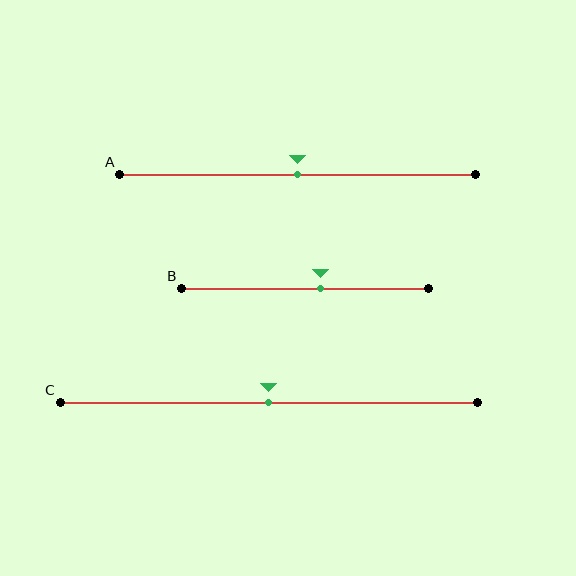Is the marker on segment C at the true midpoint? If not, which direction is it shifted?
Yes, the marker on segment C is at the true midpoint.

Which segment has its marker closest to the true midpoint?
Segment A has its marker closest to the true midpoint.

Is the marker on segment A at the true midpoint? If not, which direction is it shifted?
Yes, the marker on segment A is at the true midpoint.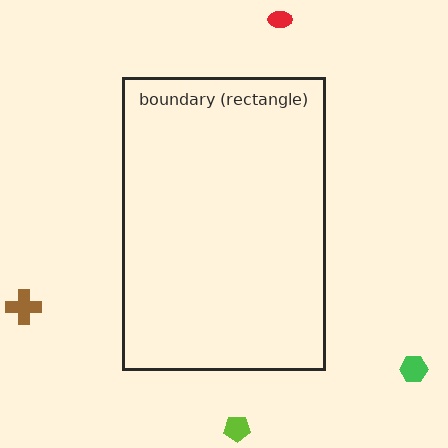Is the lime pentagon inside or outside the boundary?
Outside.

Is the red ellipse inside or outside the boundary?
Outside.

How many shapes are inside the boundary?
0 inside, 4 outside.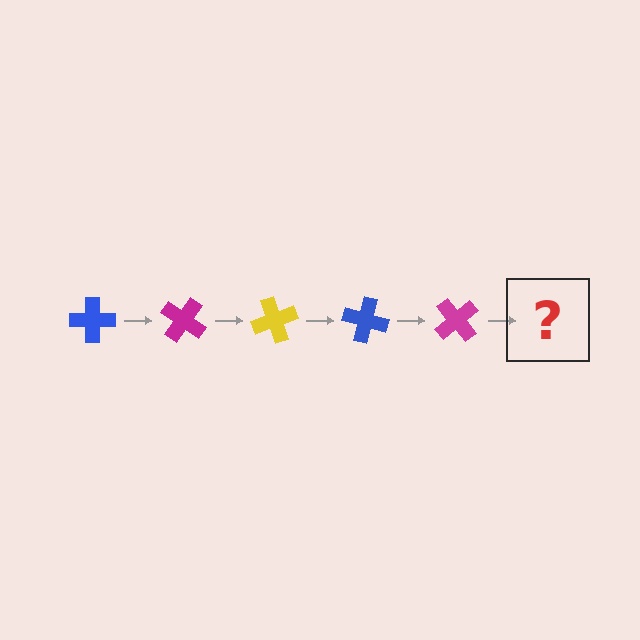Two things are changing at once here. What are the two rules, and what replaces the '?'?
The two rules are that it rotates 35 degrees each step and the color cycles through blue, magenta, and yellow. The '?' should be a yellow cross, rotated 175 degrees from the start.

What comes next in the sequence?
The next element should be a yellow cross, rotated 175 degrees from the start.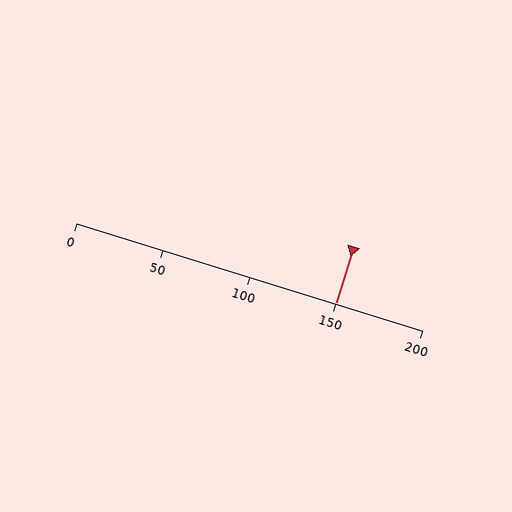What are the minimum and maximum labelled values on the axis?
The axis runs from 0 to 200.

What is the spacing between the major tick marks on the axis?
The major ticks are spaced 50 apart.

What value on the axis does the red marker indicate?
The marker indicates approximately 150.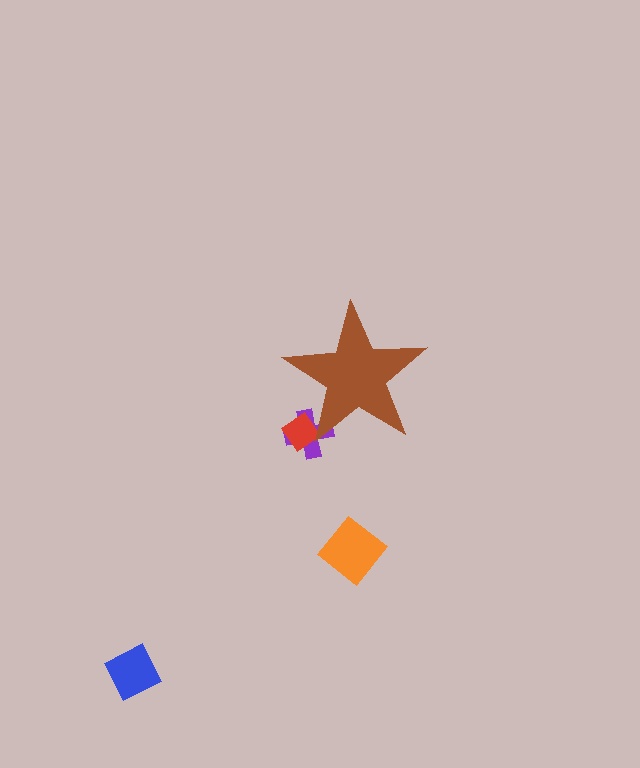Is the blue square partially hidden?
No, the blue square is fully visible.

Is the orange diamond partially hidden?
No, the orange diamond is fully visible.